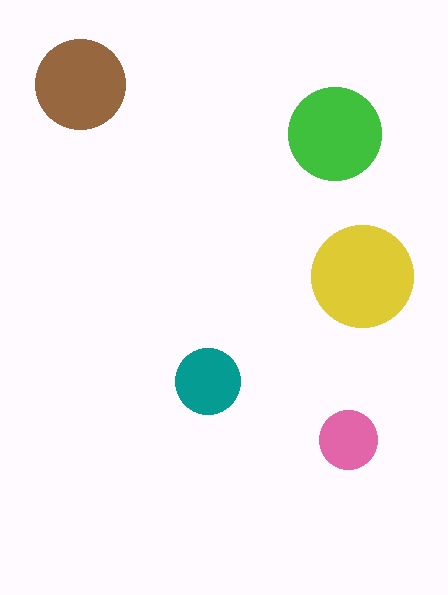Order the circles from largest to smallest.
the yellow one, the green one, the brown one, the teal one, the pink one.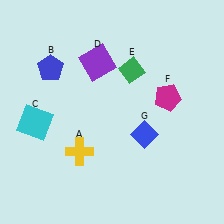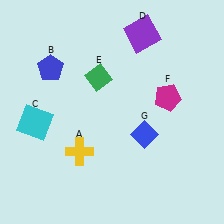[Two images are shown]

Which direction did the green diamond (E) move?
The green diamond (E) moved left.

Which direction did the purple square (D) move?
The purple square (D) moved right.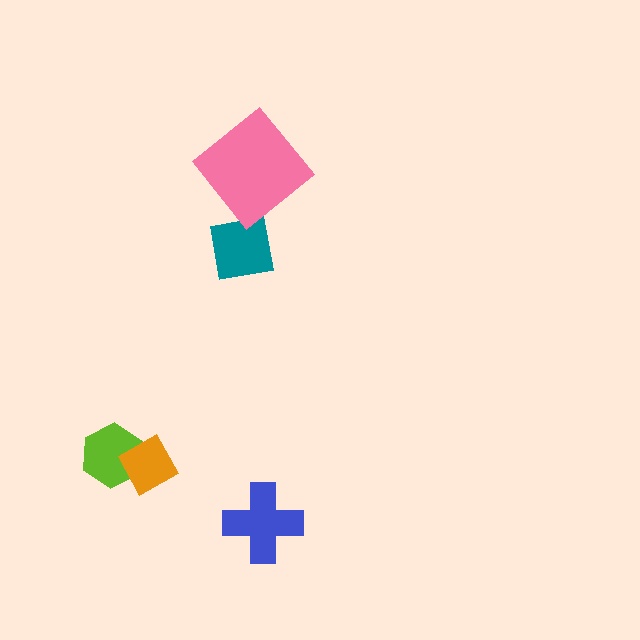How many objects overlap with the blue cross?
0 objects overlap with the blue cross.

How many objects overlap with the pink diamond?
0 objects overlap with the pink diamond.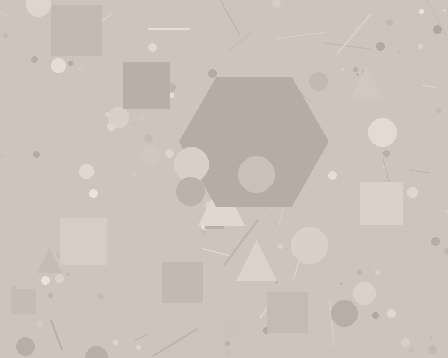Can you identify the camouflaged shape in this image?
The camouflaged shape is a hexagon.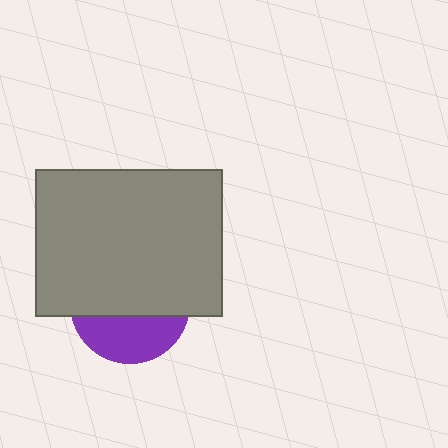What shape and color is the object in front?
The object in front is a gray rectangle.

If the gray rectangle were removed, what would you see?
You would see the complete purple circle.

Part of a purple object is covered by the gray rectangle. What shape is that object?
It is a circle.